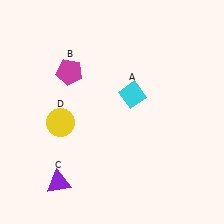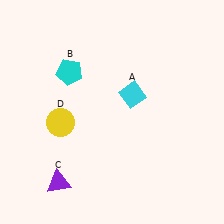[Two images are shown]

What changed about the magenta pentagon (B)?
In Image 1, B is magenta. In Image 2, it changed to cyan.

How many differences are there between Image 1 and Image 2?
There is 1 difference between the two images.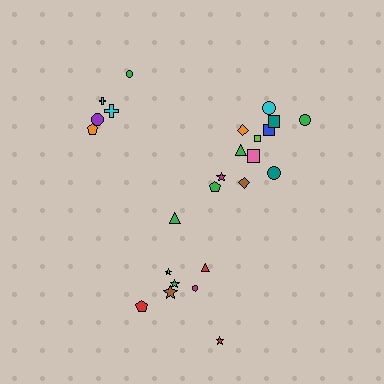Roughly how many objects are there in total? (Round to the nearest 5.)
Roughly 25 objects in total.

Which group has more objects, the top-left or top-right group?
The top-right group.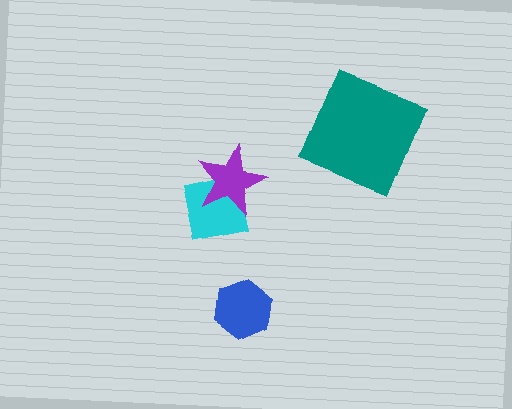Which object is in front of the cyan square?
The purple star is in front of the cyan square.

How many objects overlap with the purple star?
1 object overlaps with the purple star.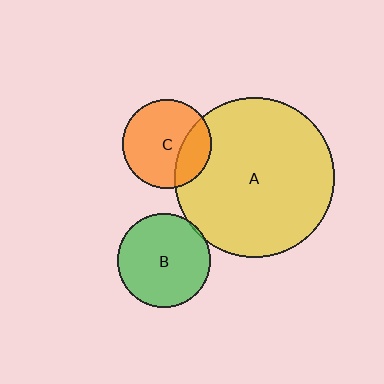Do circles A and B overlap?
Yes.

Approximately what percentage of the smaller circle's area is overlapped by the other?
Approximately 5%.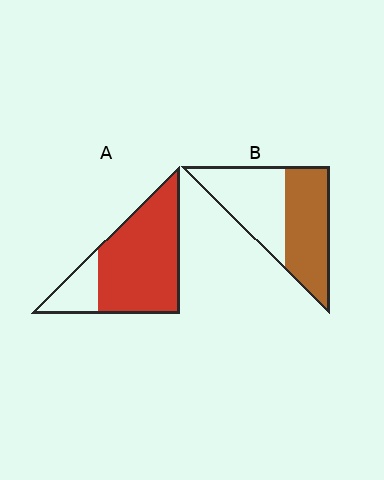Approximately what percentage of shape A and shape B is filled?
A is approximately 80% and B is approximately 50%.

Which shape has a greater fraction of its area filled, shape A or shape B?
Shape A.